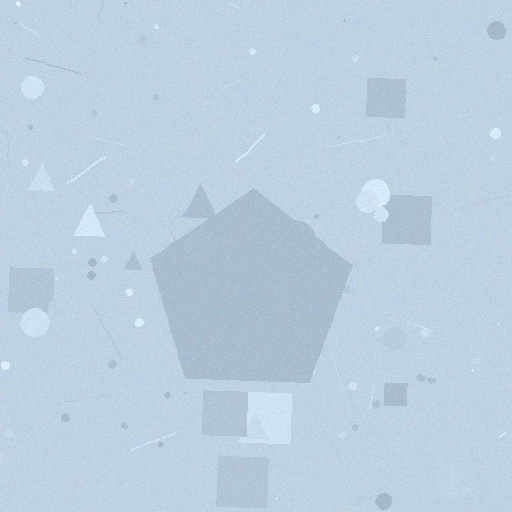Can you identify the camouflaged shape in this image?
The camouflaged shape is a pentagon.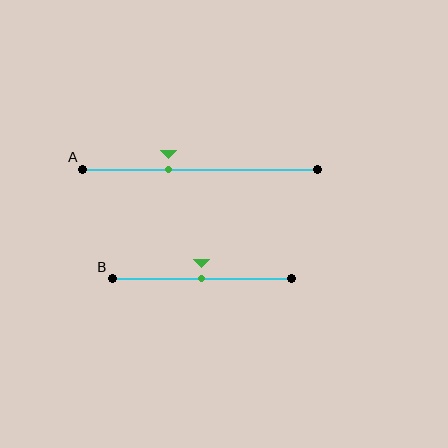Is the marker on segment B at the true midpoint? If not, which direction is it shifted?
Yes, the marker on segment B is at the true midpoint.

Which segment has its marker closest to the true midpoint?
Segment B has its marker closest to the true midpoint.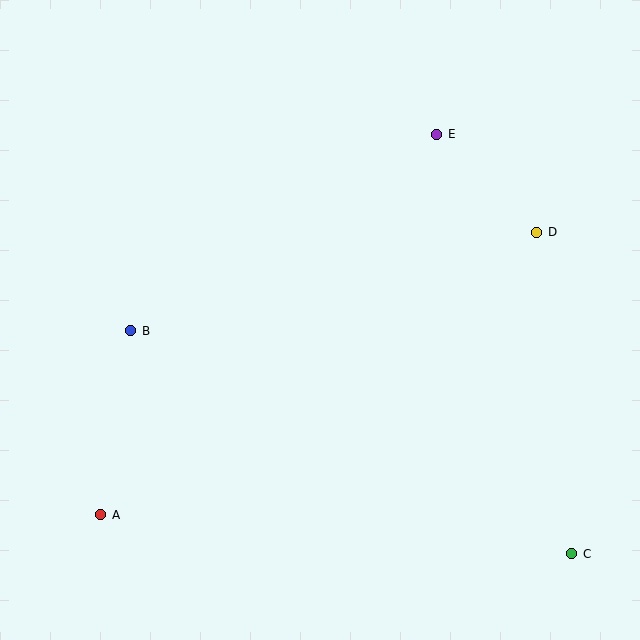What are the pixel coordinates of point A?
Point A is at (101, 515).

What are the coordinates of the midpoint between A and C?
The midpoint between A and C is at (336, 534).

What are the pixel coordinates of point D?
Point D is at (537, 232).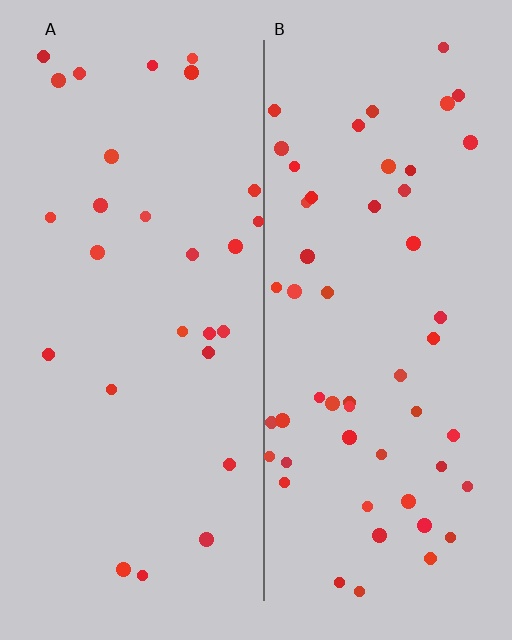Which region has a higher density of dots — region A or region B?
B (the right).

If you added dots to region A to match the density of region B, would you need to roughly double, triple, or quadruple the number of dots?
Approximately double.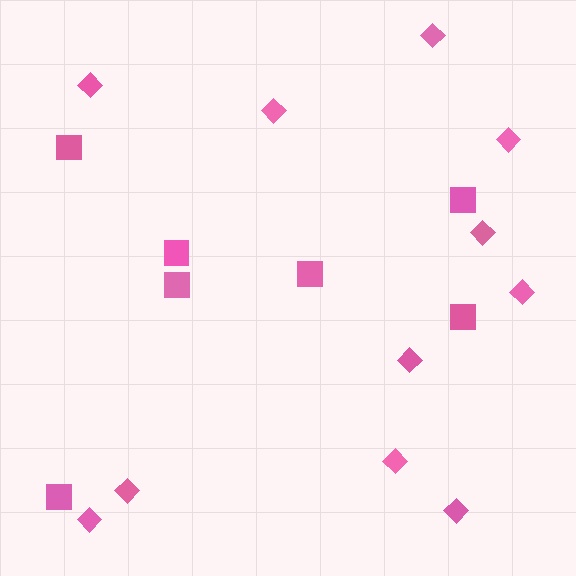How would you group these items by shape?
There are 2 groups: one group of squares (7) and one group of diamonds (11).